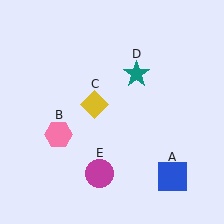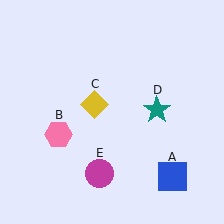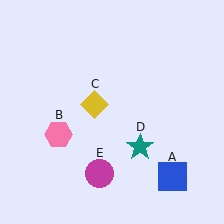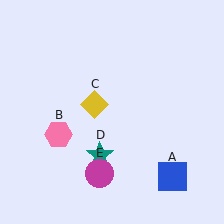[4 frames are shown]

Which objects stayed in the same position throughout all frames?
Blue square (object A) and pink hexagon (object B) and yellow diamond (object C) and magenta circle (object E) remained stationary.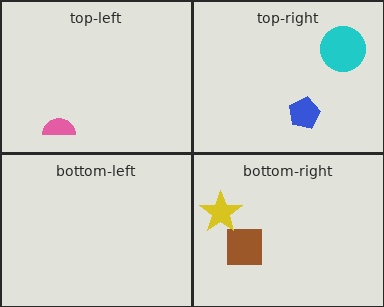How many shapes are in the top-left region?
1.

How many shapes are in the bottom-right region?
2.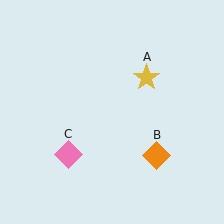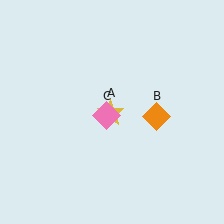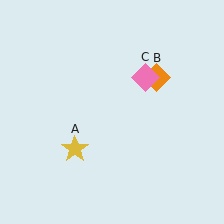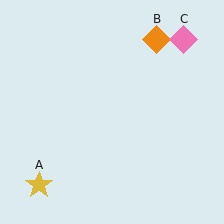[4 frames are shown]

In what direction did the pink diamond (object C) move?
The pink diamond (object C) moved up and to the right.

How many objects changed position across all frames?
3 objects changed position: yellow star (object A), orange diamond (object B), pink diamond (object C).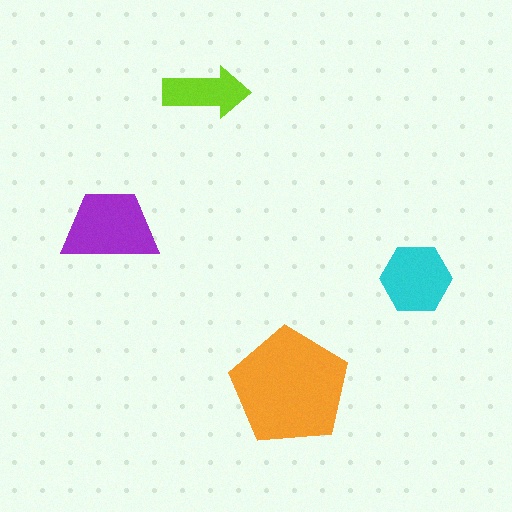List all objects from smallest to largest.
The lime arrow, the cyan hexagon, the purple trapezoid, the orange pentagon.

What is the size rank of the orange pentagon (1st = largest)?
1st.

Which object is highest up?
The lime arrow is topmost.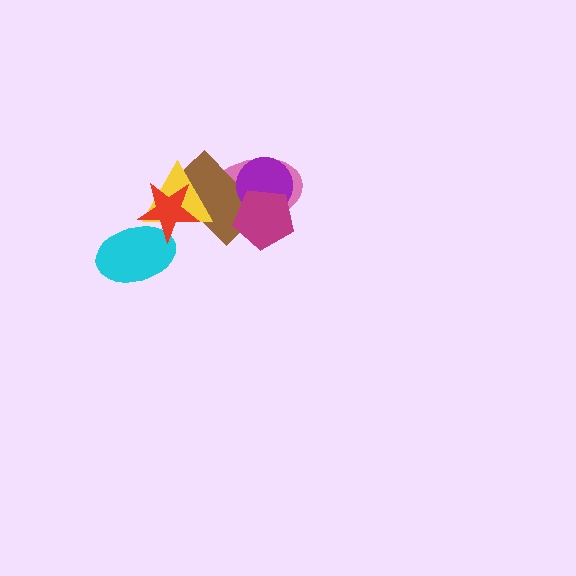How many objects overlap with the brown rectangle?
5 objects overlap with the brown rectangle.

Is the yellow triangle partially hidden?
Yes, it is partially covered by another shape.